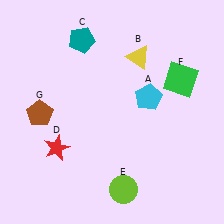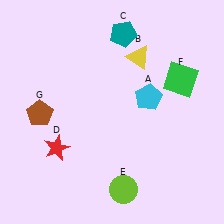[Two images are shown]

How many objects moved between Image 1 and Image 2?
1 object moved between the two images.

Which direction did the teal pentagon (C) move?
The teal pentagon (C) moved right.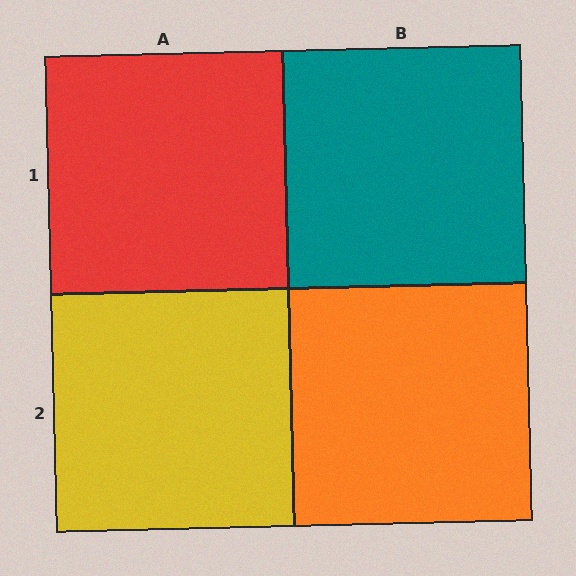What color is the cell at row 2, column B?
Orange.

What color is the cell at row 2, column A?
Yellow.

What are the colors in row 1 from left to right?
Red, teal.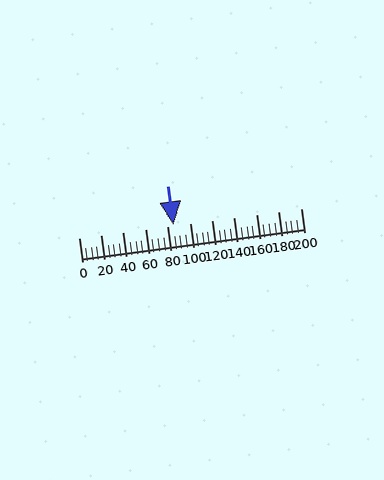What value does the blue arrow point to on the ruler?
The blue arrow points to approximately 85.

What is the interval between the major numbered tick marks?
The major tick marks are spaced 20 units apart.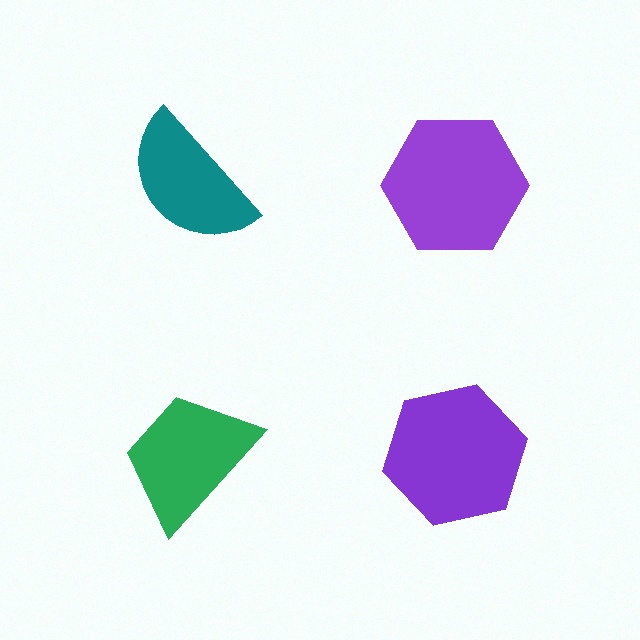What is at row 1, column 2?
A purple hexagon.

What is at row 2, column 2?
A purple hexagon.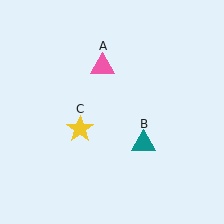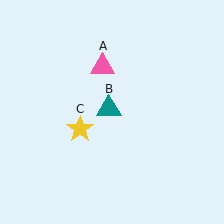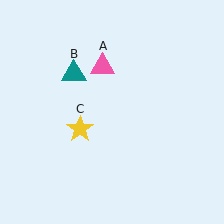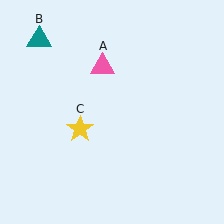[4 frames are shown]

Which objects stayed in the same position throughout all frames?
Pink triangle (object A) and yellow star (object C) remained stationary.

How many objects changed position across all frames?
1 object changed position: teal triangle (object B).